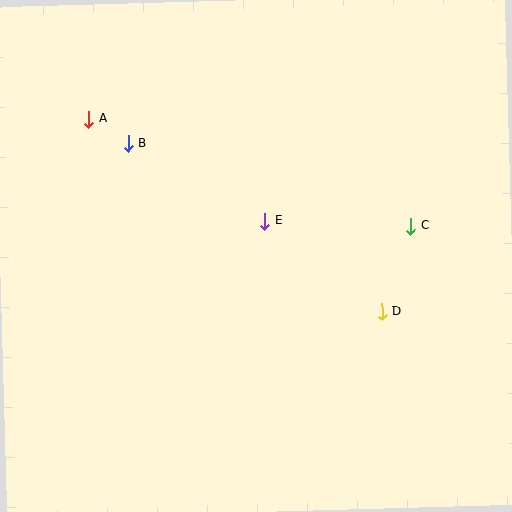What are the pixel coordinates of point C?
Point C is at (411, 226).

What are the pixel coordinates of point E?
Point E is at (265, 221).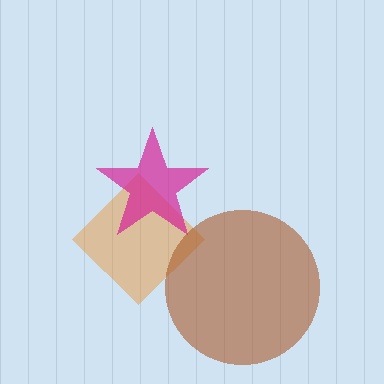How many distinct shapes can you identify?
There are 3 distinct shapes: an orange diamond, a magenta star, a brown circle.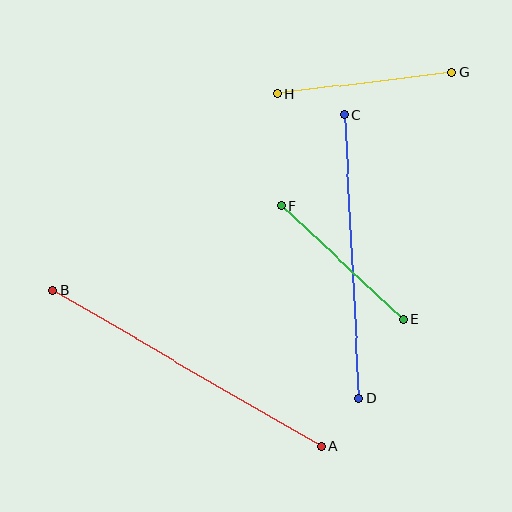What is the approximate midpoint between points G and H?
The midpoint is at approximately (365, 83) pixels.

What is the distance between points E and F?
The distance is approximately 166 pixels.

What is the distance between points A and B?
The distance is approximately 311 pixels.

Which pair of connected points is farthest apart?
Points A and B are farthest apart.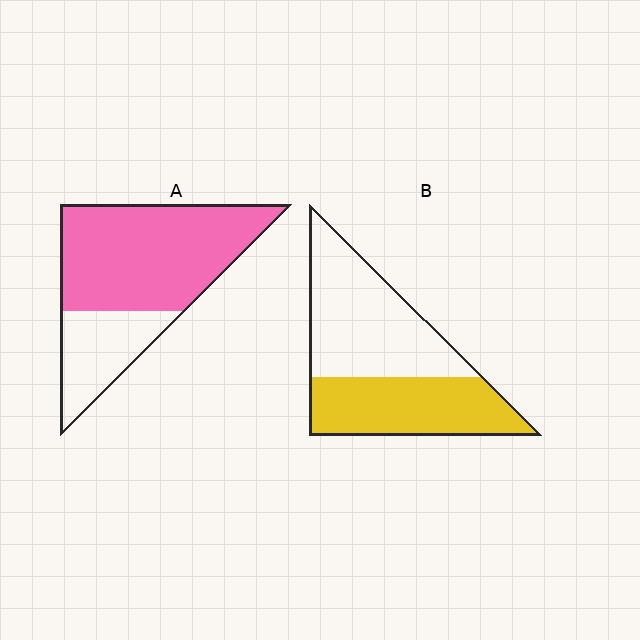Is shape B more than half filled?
No.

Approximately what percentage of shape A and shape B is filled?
A is approximately 70% and B is approximately 45%.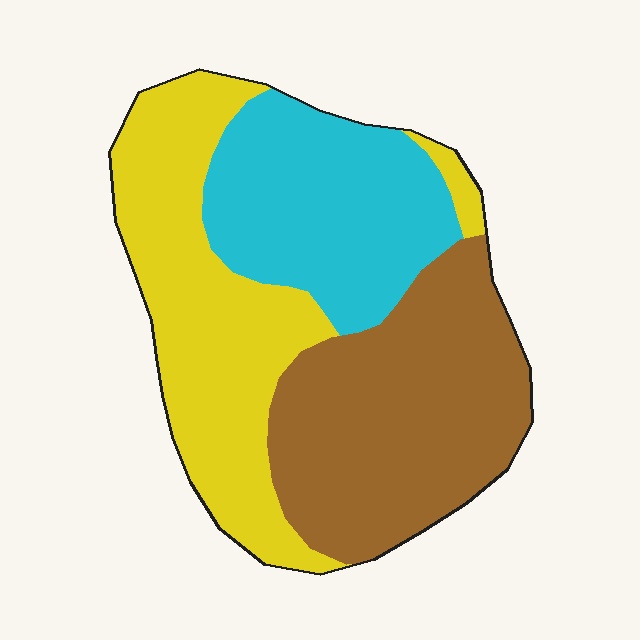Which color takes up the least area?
Cyan, at roughly 25%.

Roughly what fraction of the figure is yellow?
Yellow covers roughly 35% of the figure.